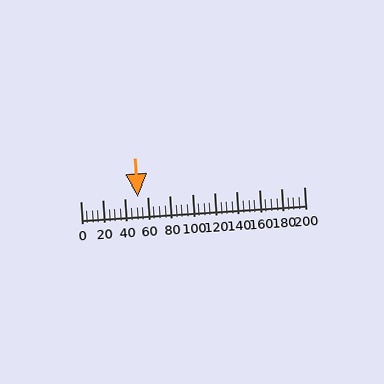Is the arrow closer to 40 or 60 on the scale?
The arrow is closer to 60.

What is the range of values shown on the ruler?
The ruler shows values from 0 to 200.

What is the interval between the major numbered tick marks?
The major tick marks are spaced 20 units apart.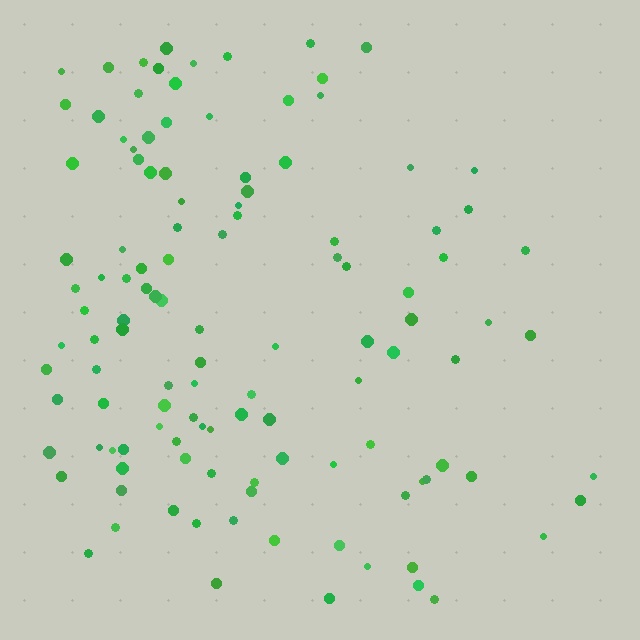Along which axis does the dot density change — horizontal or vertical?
Horizontal.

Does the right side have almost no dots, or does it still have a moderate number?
Still a moderate number, just noticeably fewer than the left.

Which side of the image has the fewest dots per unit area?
The right.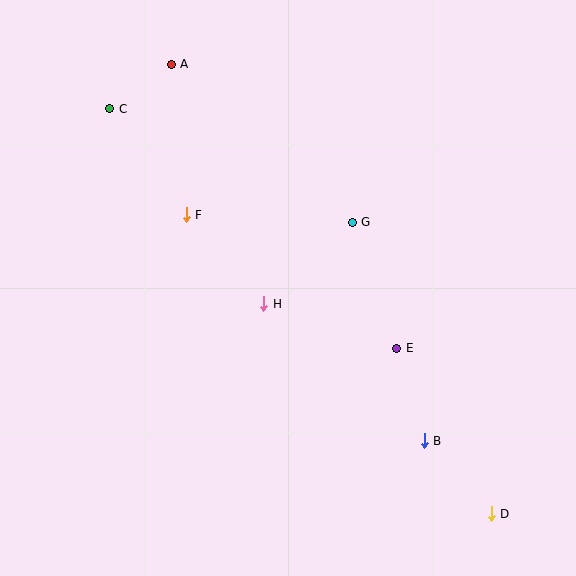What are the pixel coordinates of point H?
Point H is at (264, 304).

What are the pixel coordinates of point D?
Point D is at (491, 514).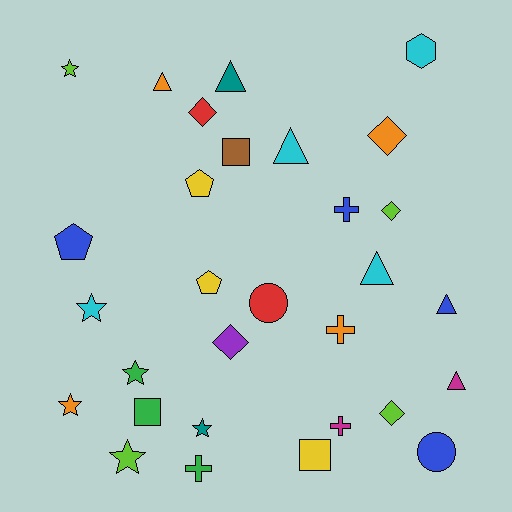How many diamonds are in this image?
There are 5 diamonds.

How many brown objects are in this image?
There is 1 brown object.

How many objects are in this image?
There are 30 objects.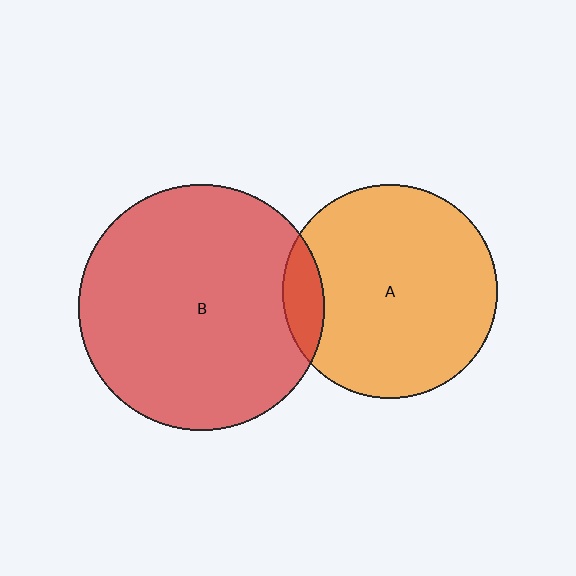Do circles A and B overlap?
Yes.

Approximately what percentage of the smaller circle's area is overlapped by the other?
Approximately 10%.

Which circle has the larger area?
Circle B (red).